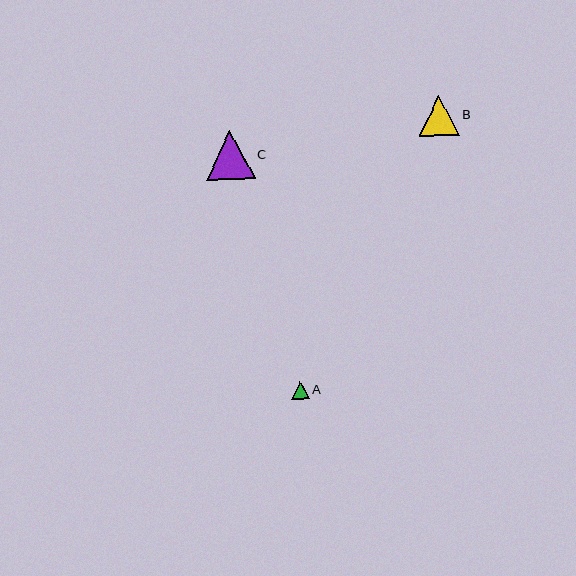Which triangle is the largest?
Triangle C is the largest with a size of approximately 49 pixels.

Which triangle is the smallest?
Triangle A is the smallest with a size of approximately 17 pixels.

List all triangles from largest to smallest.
From largest to smallest: C, B, A.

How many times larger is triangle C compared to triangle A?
Triangle C is approximately 2.8 times the size of triangle A.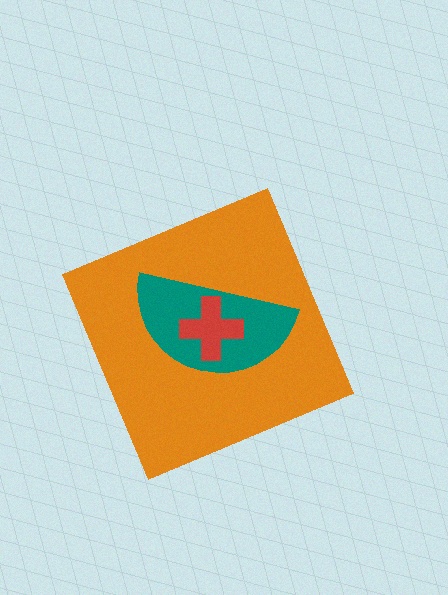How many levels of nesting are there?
3.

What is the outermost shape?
The orange diamond.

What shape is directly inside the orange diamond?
The teal semicircle.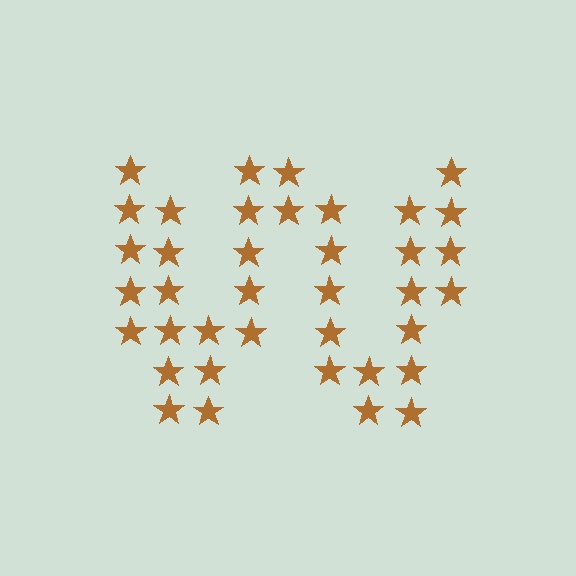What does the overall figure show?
The overall figure shows the letter W.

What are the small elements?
The small elements are stars.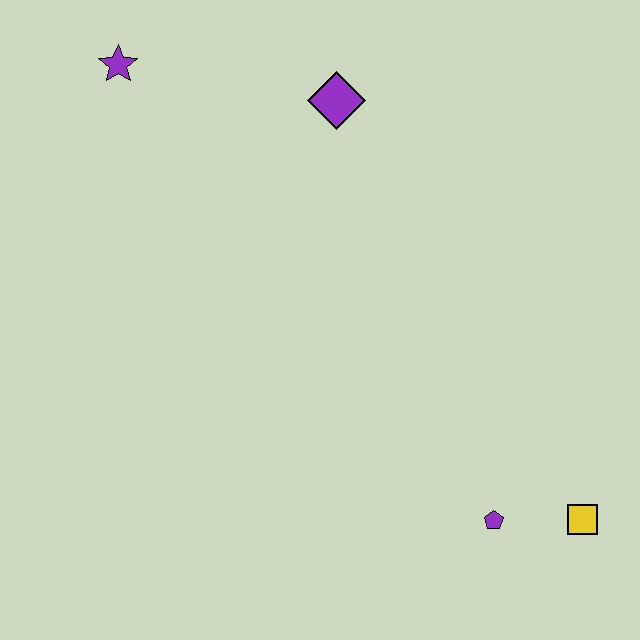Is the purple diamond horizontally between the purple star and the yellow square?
Yes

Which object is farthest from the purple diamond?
The yellow square is farthest from the purple diamond.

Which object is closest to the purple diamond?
The purple star is closest to the purple diamond.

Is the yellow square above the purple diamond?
No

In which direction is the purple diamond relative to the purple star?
The purple diamond is to the right of the purple star.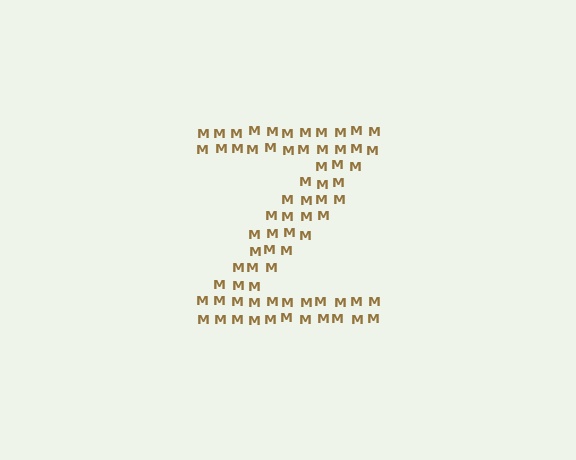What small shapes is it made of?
It is made of small letter M's.